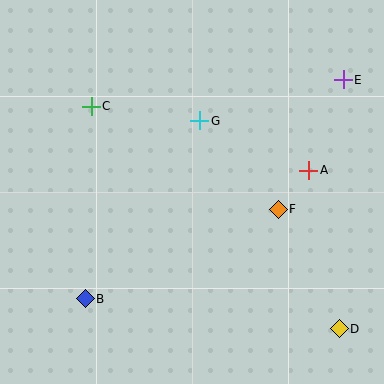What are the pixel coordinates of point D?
Point D is at (339, 329).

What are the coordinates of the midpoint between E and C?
The midpoint between E and C is at (217, 93).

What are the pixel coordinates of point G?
Point G is at (200, 121).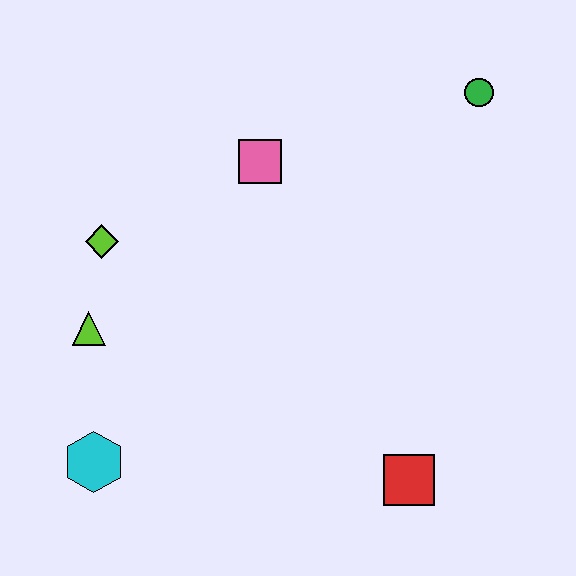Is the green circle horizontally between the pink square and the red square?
No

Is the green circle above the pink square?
Yes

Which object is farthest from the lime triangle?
The green circle is farthest from the lime triangle.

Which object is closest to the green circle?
The pink square is closest to the green circle.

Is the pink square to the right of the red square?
No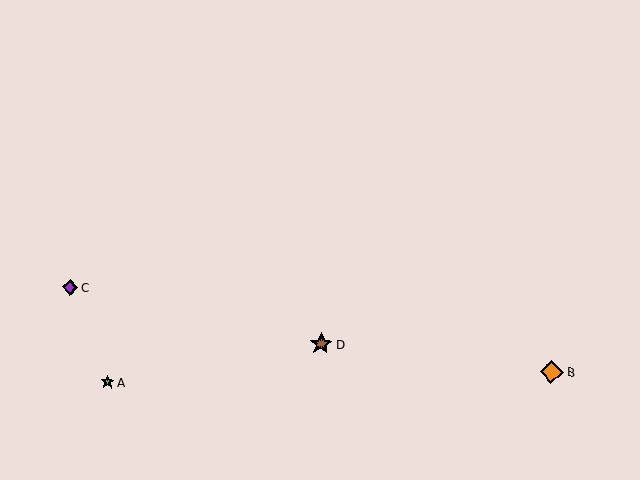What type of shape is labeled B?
Shape B is an orange diamond.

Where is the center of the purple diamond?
The center of the purple diamond is at (70, 287).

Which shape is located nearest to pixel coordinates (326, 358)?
The brown star (labeled D) at (321, 344) is nearest to that location.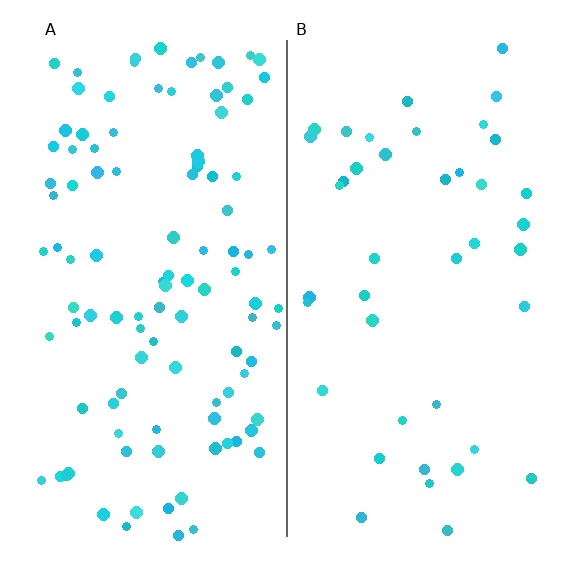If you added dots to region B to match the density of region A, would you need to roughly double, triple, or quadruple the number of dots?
Approximately triple.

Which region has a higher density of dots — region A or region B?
A (the left).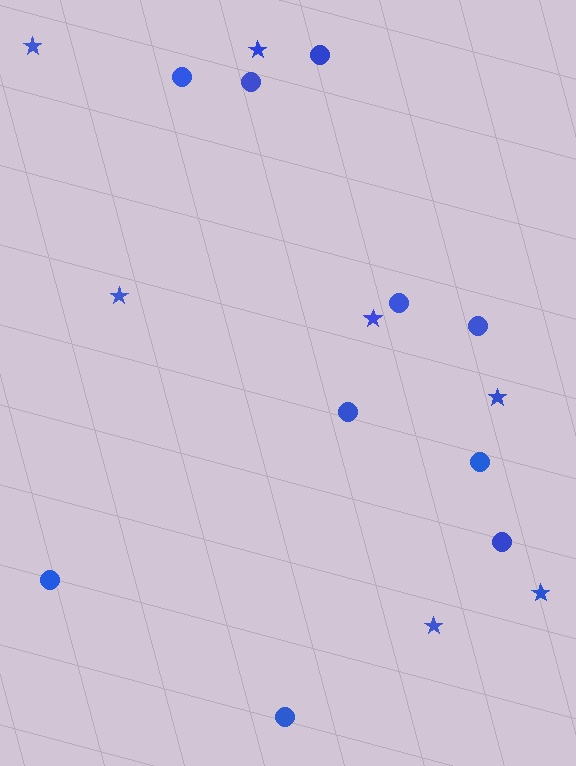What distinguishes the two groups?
There are 2 groups: one group of circles (10) and one group of stars (7).